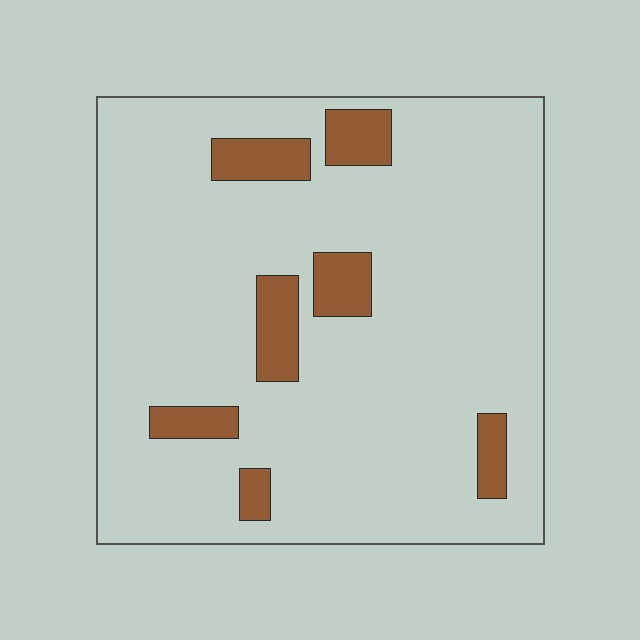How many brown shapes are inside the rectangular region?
7.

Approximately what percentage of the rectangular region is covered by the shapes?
Approximately 10%.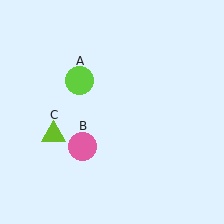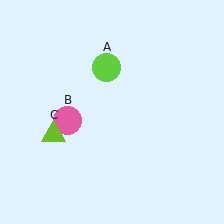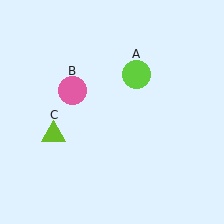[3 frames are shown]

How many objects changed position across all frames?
2 objects changed position: lime circle (object A), pink circle (object B).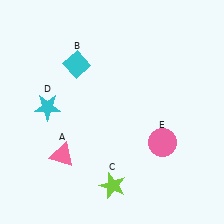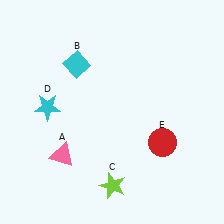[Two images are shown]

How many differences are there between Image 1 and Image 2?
There is 1 difference between the two images.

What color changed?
The circle (E) changed from pink in Image 1 to red in Image 2.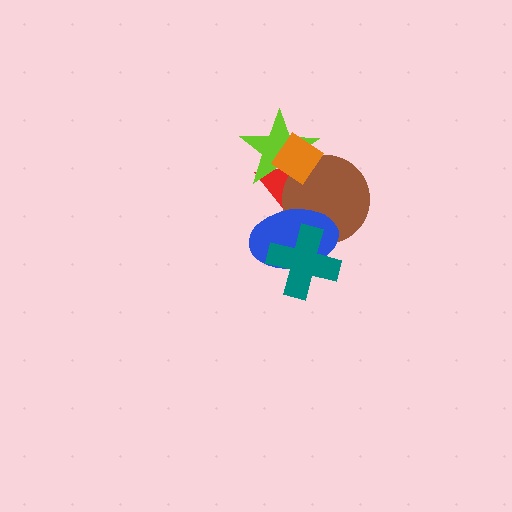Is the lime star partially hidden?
Yes, it is partially covered by another shape.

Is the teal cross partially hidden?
No, no other shape covers it.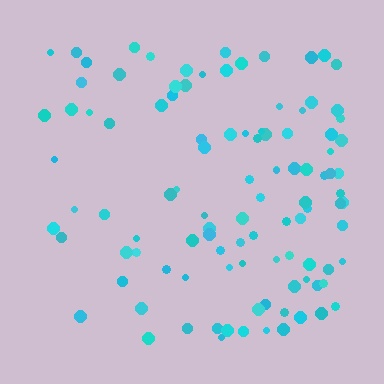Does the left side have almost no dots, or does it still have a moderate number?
Still a moderate number, just noticeably fewer than the right.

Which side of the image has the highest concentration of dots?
The right.